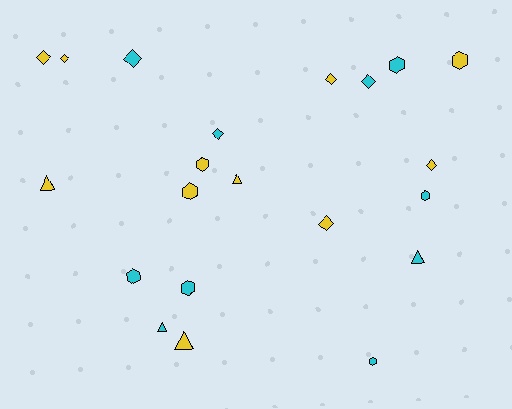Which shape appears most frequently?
Hexagon, with 8 objects.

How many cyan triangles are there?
There are 2 cyan triangles.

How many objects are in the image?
There are 21 objects.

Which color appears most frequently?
Yellow, with 11 objects.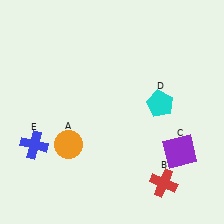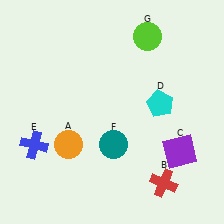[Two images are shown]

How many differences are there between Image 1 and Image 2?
There are 2 differences between the two images.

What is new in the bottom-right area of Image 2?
A teal circle (F) was added in the bottom-right area of Image 2.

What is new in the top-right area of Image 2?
A lime circle (G) was added in the top-right area of Image 2.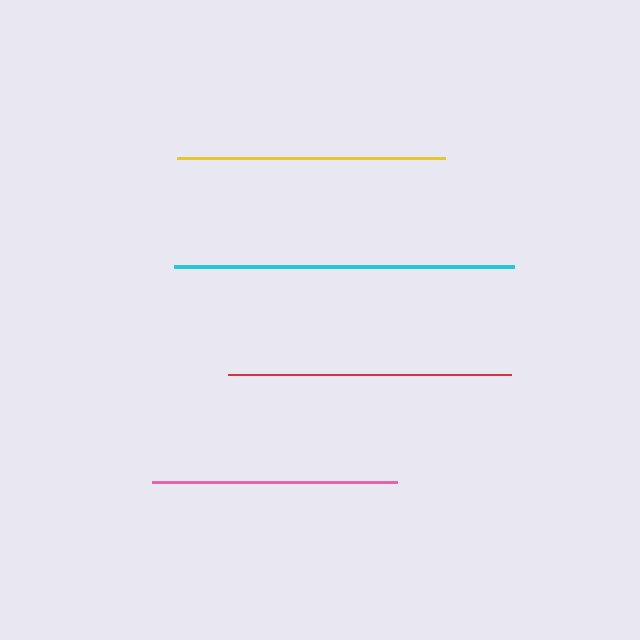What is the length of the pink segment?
The pink segment is approximately 245 pixels long.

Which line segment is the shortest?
The pink line is the shortest at approximately 245 pixels.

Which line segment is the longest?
The cyan line is the longest at approximately 340 pixels.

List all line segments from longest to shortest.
From longest to shortest: cyan, red, yellow, pink.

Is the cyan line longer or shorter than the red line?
The cyan line is longer than the red line.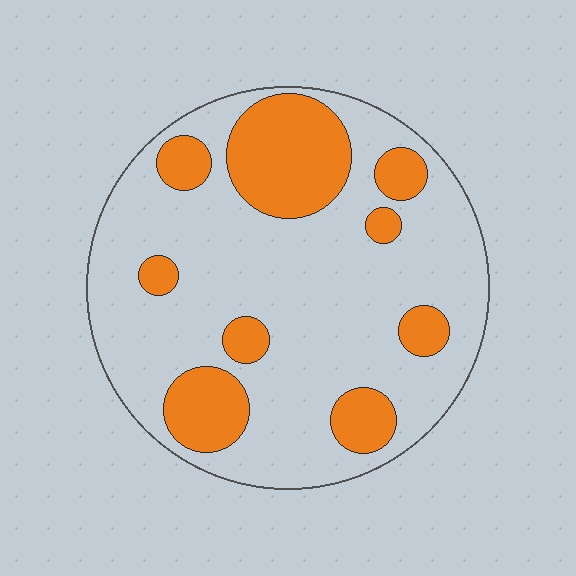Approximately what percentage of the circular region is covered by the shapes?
Approximately 25%.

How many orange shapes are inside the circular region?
9.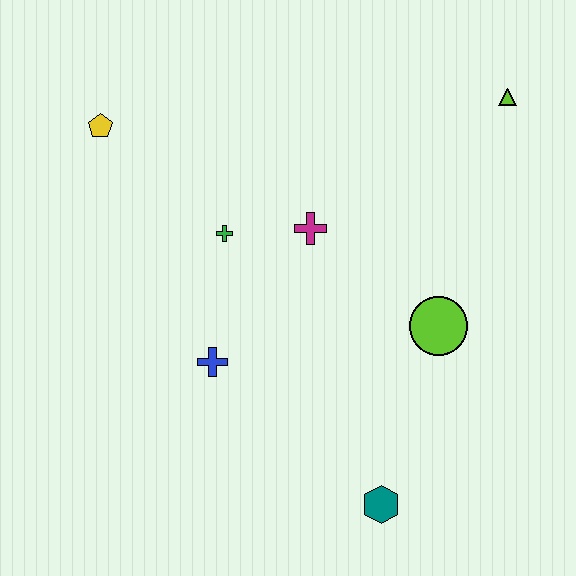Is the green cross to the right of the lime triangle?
No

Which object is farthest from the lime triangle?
The teal hexagon is farthest from the lime triangle.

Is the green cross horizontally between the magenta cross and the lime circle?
No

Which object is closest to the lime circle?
The magenta cross is closest to the lime circle.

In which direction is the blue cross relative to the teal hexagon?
The blue cross is to the left of the teal hexagon.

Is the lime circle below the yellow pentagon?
Yes